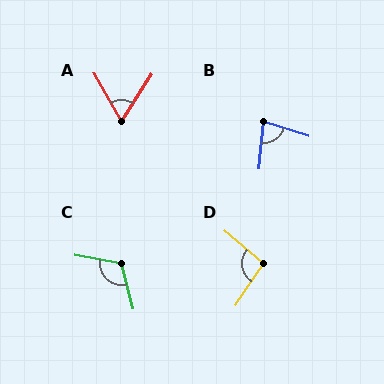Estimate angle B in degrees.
Approximately 78 degrees.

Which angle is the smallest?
A, at approximately 62 degrees.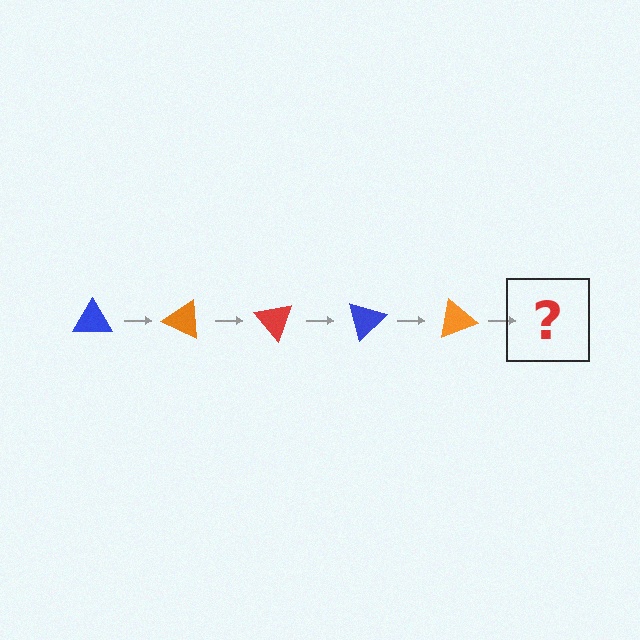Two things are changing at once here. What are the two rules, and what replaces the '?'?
The two rules are that it rotates 25 degrees each step and the color cycles through blue, orange, and red. The '?' should be a red triangle, rotated 125 degrees from the start.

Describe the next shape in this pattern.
It should be a red triangle, rotated 125 degrees from the start.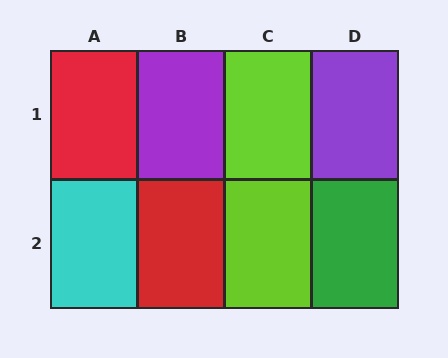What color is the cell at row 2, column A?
Cyan.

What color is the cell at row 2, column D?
Green.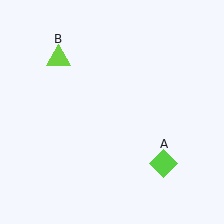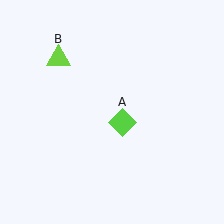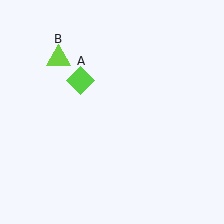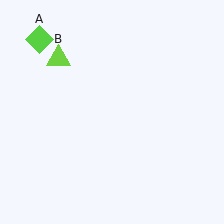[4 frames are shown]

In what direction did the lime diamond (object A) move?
The lime diamond (object A) moved up and to the left.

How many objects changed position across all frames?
1 object changed position: lime diamond (object A).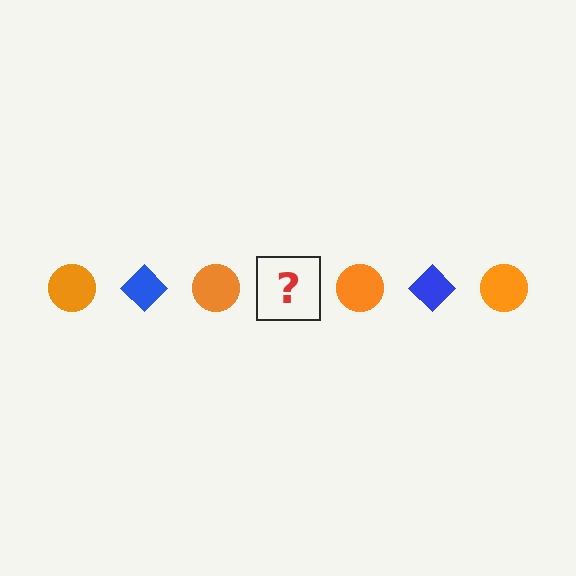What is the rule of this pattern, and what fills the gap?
The rule is that the pattern alternates between orange circle and blue diamond. The gap should be filled with a blue diamond.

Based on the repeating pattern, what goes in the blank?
The blank should be a blue diamond.